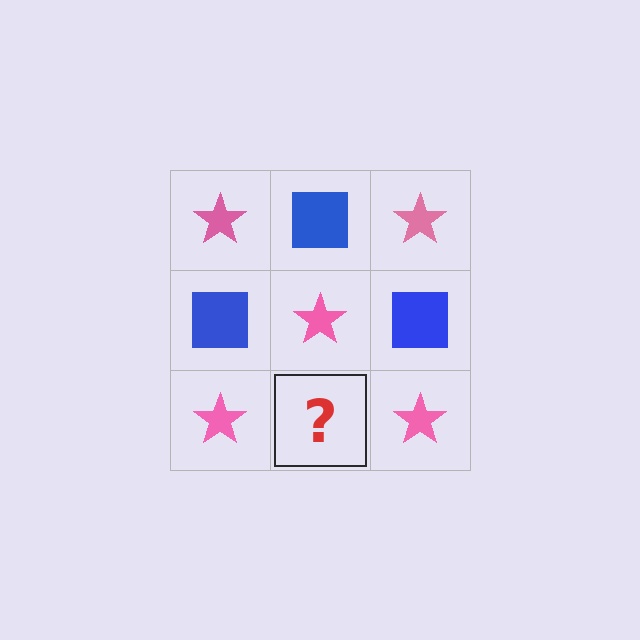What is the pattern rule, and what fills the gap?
The rule is that it alternates pink star and blue square in a checkerboard pattern. The gap should be filled with a blue square.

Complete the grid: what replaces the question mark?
The question mark should be replaced with a blue square.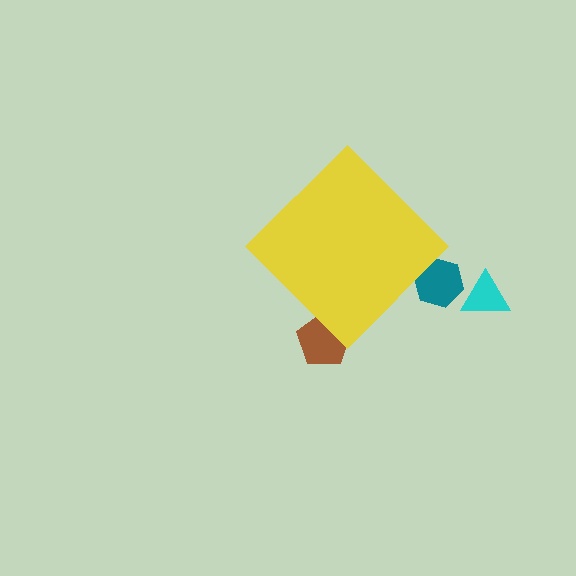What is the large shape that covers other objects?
A yellow diamond.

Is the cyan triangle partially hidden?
No, the cyan triangle is fully visible.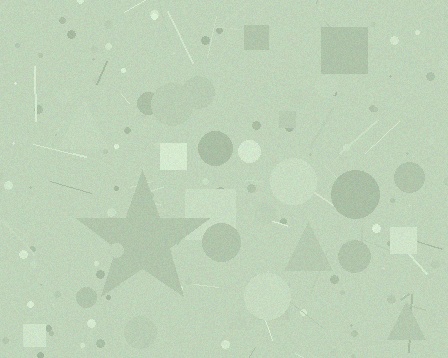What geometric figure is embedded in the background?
A star is embedded in the background.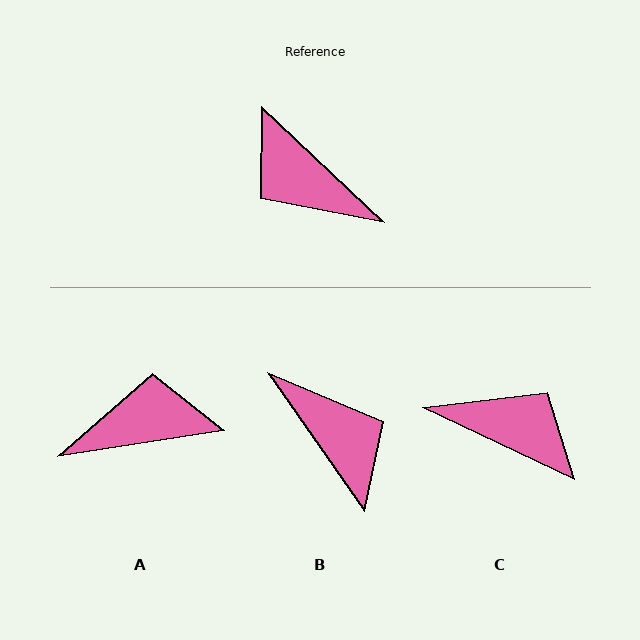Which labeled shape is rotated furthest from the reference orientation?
B, about 168 degrees away.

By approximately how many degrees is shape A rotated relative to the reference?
Approximately 128 degrees clockwise.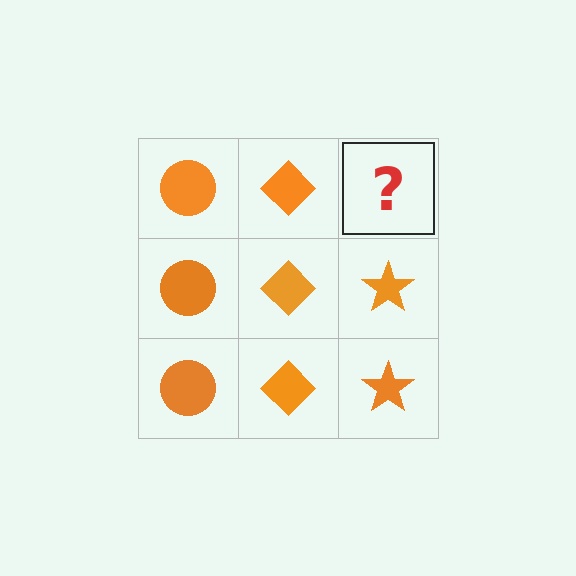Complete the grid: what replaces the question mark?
The question mark should be replaced with an orange star.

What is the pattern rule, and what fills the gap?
The rule is that each column has a consistent shape. The gap should be filled with an orange star.